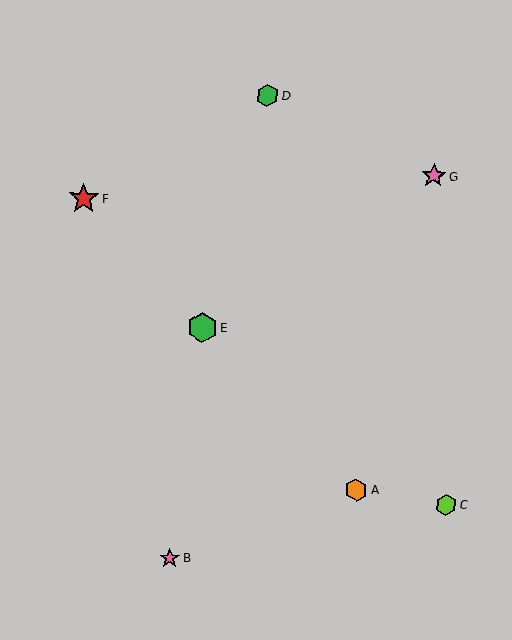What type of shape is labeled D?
Shape D is a green hexagon.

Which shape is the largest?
The red star (labeled F) is the largest.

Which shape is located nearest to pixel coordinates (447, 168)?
The pink star (labeled G) at (434, 176) is nearest to that location.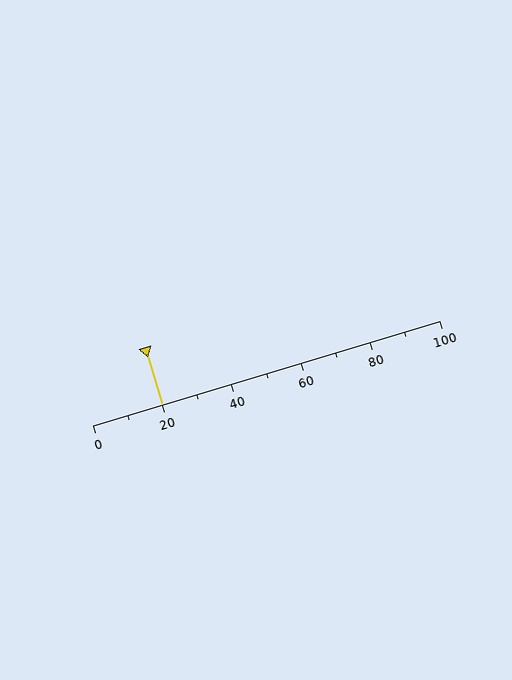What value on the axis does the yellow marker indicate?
The marker indicates approximately 20.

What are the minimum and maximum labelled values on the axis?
The axis runs from 0 to 100.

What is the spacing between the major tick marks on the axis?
The major ticks are spaced 20 apart.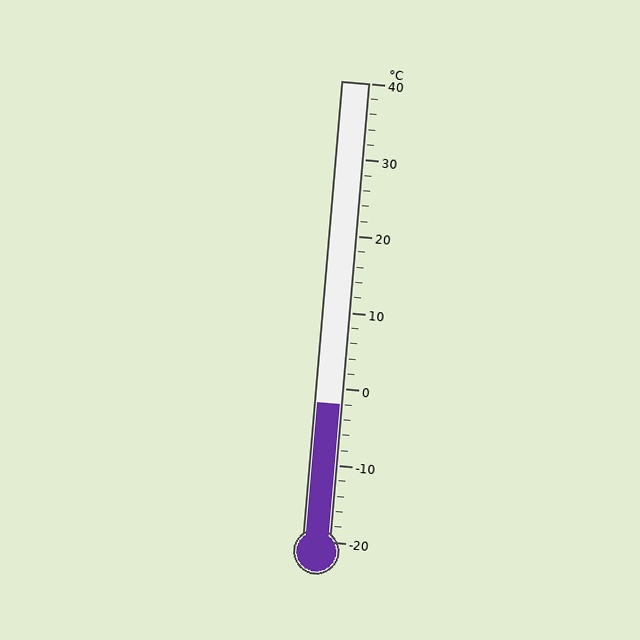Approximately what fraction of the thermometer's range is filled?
The thermometer is filled to approximately 30% of its range.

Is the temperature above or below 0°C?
The temperature is below 0°C.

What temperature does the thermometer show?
The thermometer shows approximately -2°C.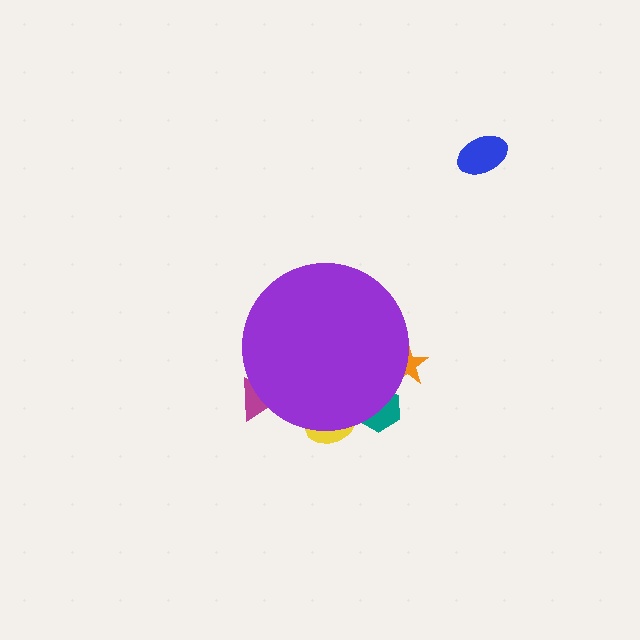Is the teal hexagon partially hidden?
Yes, the teal hexagon is partially hidden behind the purple circle.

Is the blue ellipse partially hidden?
No, the blue ellipse is fully visible.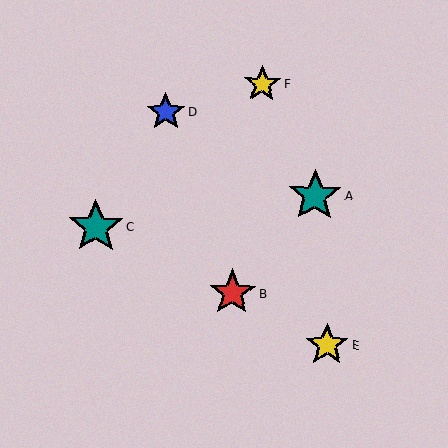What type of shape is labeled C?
Shape C is a teal star.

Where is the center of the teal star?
The center of the teal star is at (315, 196).